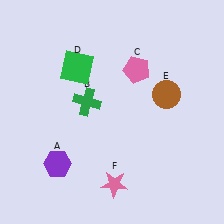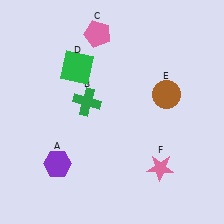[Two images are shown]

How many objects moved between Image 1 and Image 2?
2 objects moved between the two images.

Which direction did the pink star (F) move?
The pink star (F) moved right.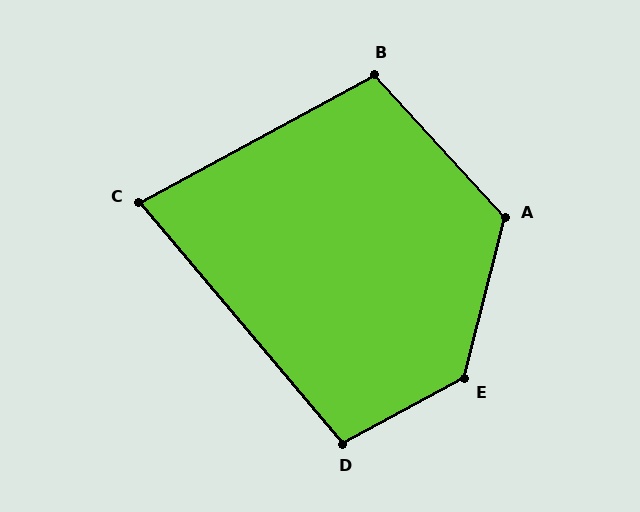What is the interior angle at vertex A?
Approximately 123 degrees (obtuse).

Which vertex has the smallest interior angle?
C, at approximately 78 degrees.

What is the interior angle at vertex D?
Approximately 102 degrees (obtuse).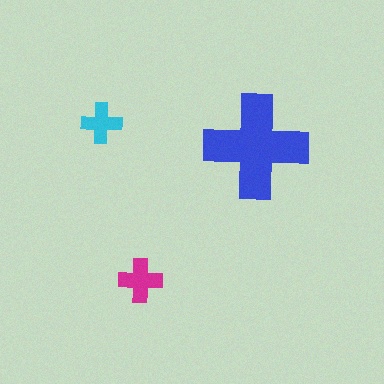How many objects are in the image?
There are 3 objects in the image.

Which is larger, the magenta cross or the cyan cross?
The magenta one.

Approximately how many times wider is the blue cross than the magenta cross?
About 2.5 times wider.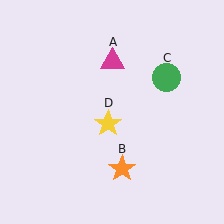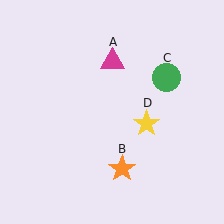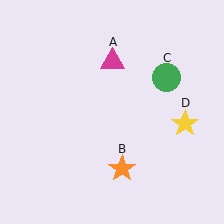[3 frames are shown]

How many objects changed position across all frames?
1 object changed position: yellow star (object D).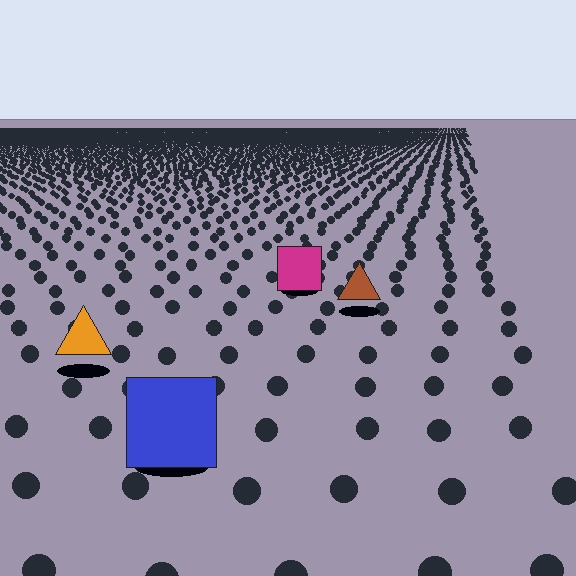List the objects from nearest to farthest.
From nearest to farthest: the blue square, the orange triangle, the brown triangle, the magenta square.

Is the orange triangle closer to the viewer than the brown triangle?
Yes. The orange triangle is closer — you can tell from the texture gradient: the ground texture is coarser near it.